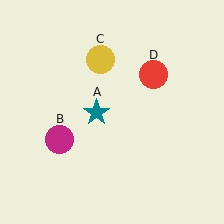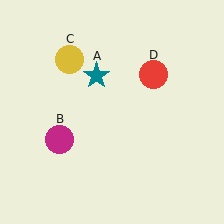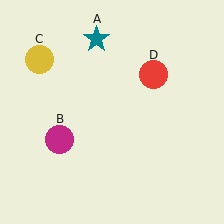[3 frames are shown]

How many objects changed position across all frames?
2 objects changed position: teal star (object A), yellow circle (object C).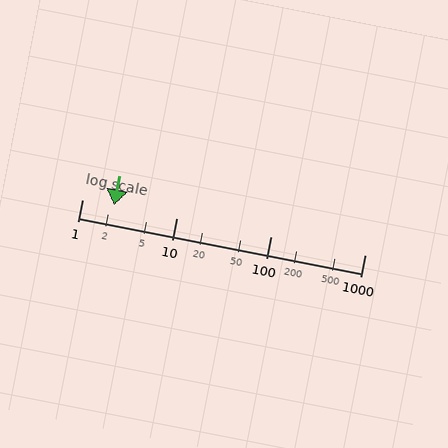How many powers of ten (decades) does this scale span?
The scale spans 3 decades, from 1 to 1000.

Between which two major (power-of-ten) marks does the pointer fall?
The pointer is between 1 and 10.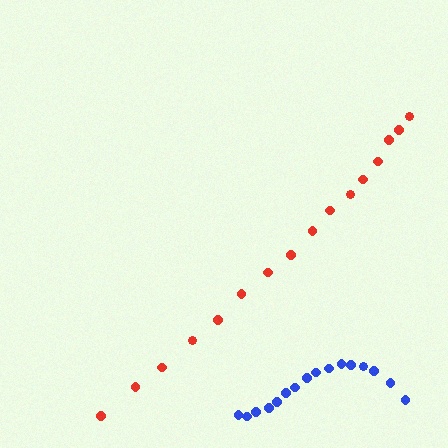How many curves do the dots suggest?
There are 2 distinct paths.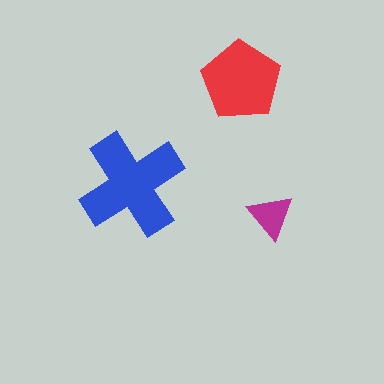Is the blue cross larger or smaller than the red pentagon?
Larger.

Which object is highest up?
The red pentagon is topmost.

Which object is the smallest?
The magenta triangle.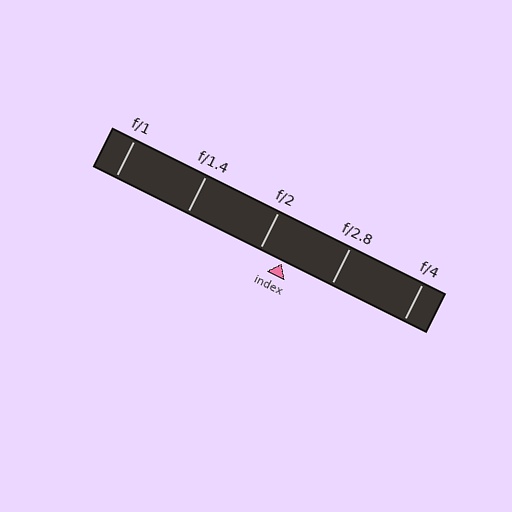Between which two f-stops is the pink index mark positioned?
The index mark is between f/2 and f/2.8.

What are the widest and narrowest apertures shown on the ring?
The widest aperture shown is f/1 and the narrowest is f/4.